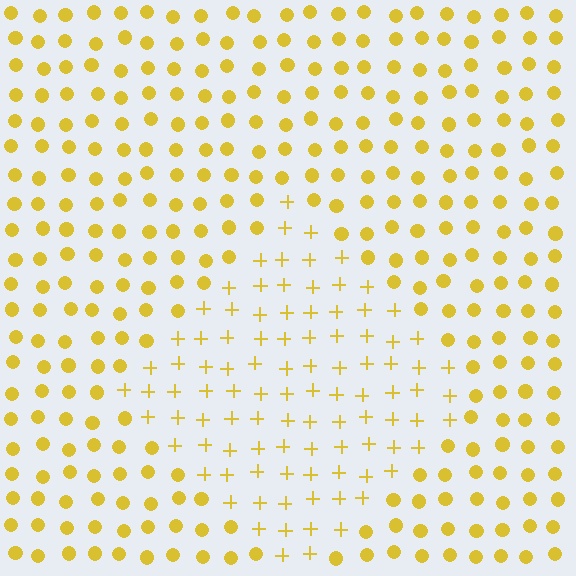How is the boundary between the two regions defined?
The boundary is defined by a change in element shape: plus signs inside vs. circles outside. All elements share the same color and spacing.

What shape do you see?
I see a diamond.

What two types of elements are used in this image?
The image uses plus signs inside the diamond region and circles outside it.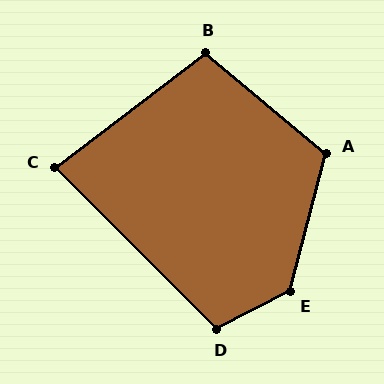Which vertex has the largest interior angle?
E, at approximately 132 degrees.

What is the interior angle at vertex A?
Approximately 115 degrees (obtuse).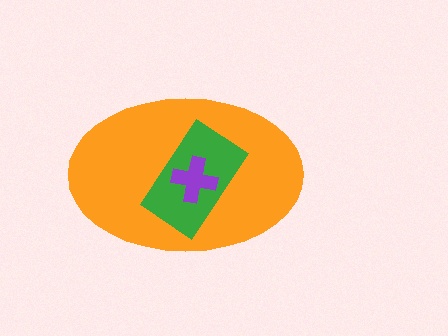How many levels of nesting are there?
3.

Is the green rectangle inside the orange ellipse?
Yes.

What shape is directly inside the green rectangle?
The purple cross.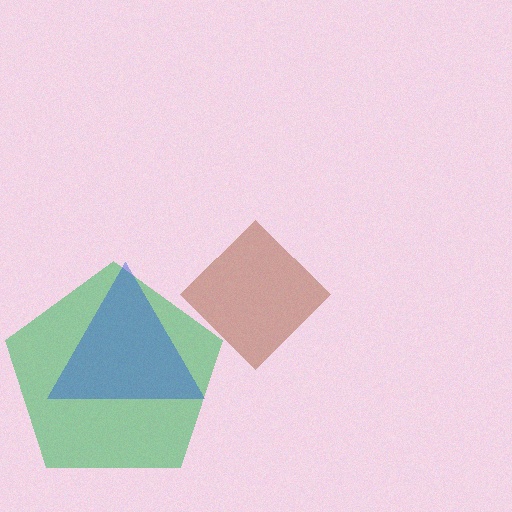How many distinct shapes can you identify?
There are 3 distinct shapes: a green pentagon, a brown diamond, a blue triangle.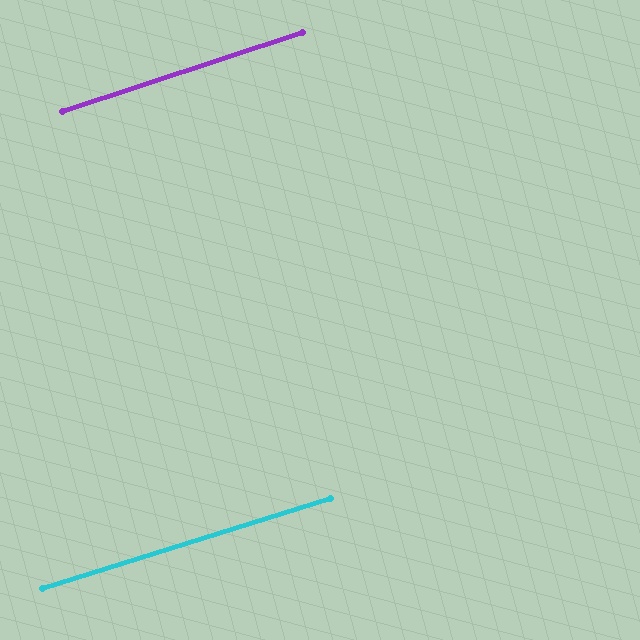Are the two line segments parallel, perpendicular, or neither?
Parallel — their directions differ by only 0.8°.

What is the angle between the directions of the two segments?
Approximately 1 degree.